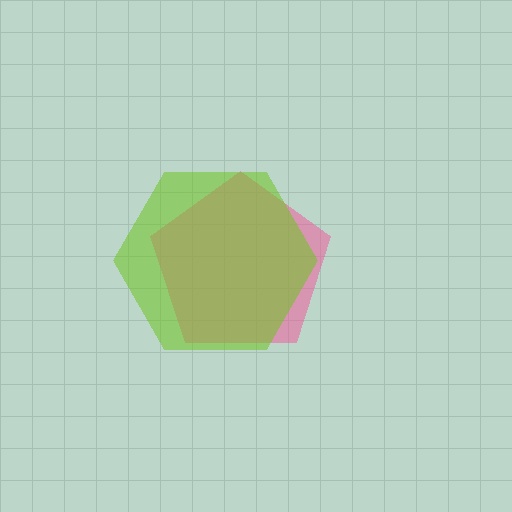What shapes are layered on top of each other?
The layered shapes are: a pink pentagon, a lime hexagon.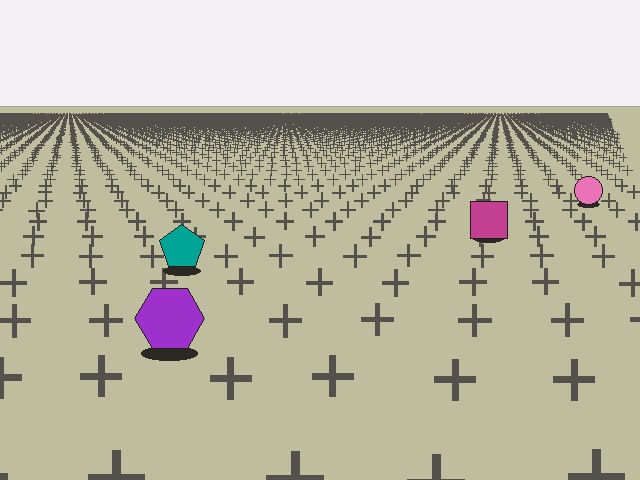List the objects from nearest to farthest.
From nearest to farthest: the purple hexagon, the teal pentagon, the magenta square, the pink circle.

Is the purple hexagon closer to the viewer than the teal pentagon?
Yes. The purple hexagon is closer — you can tell from the texture gradient: the ground texture is coarser near it.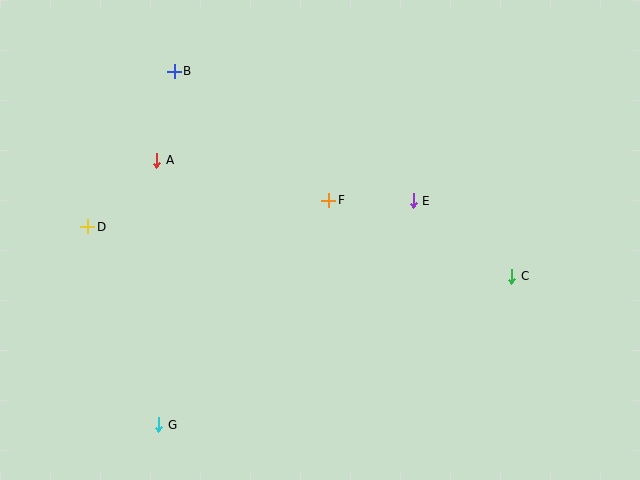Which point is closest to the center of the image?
Point F at (329, 201) is closest to the center.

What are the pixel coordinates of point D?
Point D is at (88, 227).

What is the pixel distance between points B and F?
The distance between B and F is 202 pixels.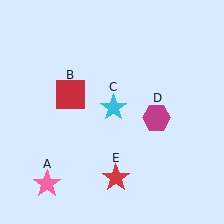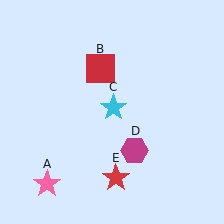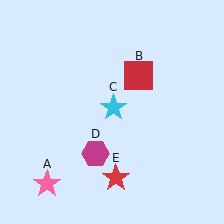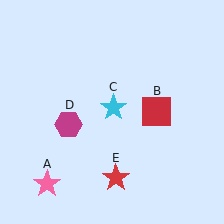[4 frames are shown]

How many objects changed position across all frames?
2 objects changed position: red square (object B), magenta hexagon (object D).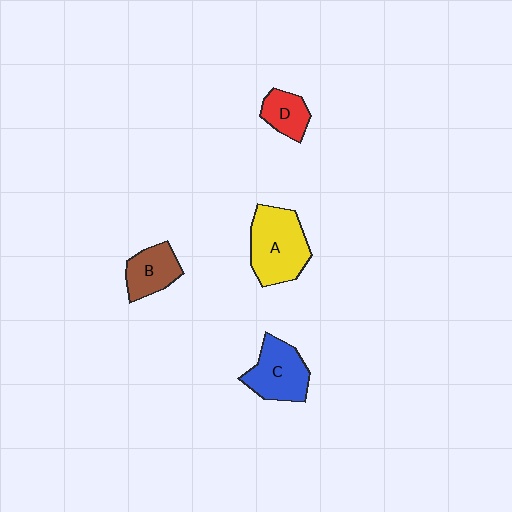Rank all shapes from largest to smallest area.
From largest to smallest: A (yellow), C (blue), B (brown), D (red).